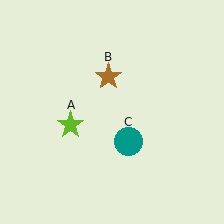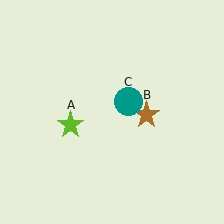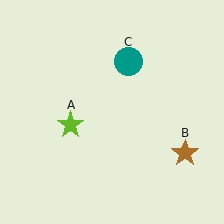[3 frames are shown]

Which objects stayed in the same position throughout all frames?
Lime star (object A) remained stationary.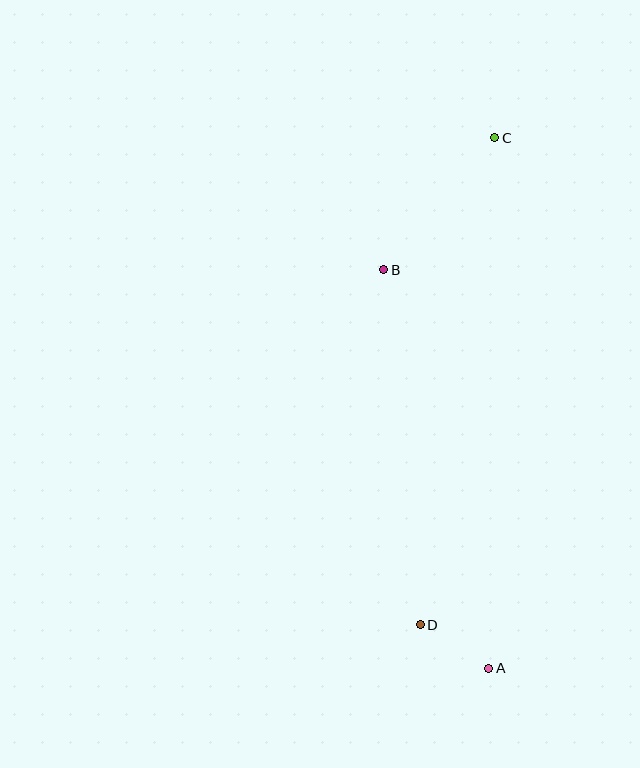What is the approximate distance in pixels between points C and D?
The distance between C and D is approximately 493 pixels.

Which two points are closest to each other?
Points A and D are closest to each other.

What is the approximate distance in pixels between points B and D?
The distance between B and D is approximately 357 pixels.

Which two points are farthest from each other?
Points A and C are farthest from each other.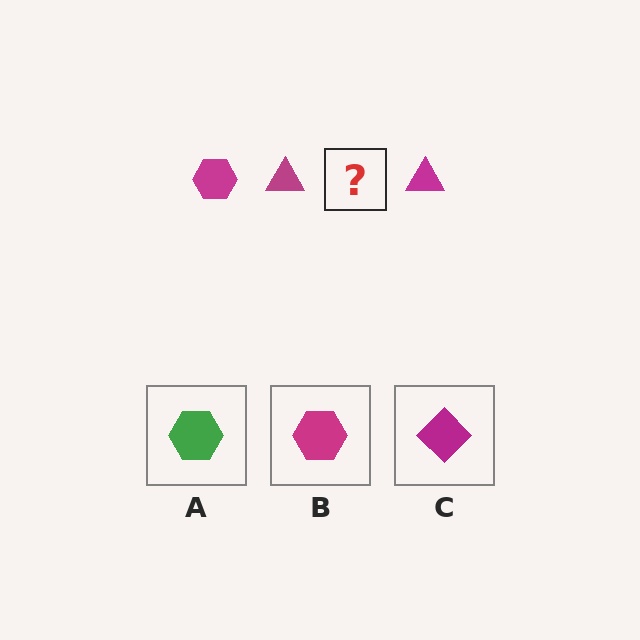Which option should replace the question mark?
Option B.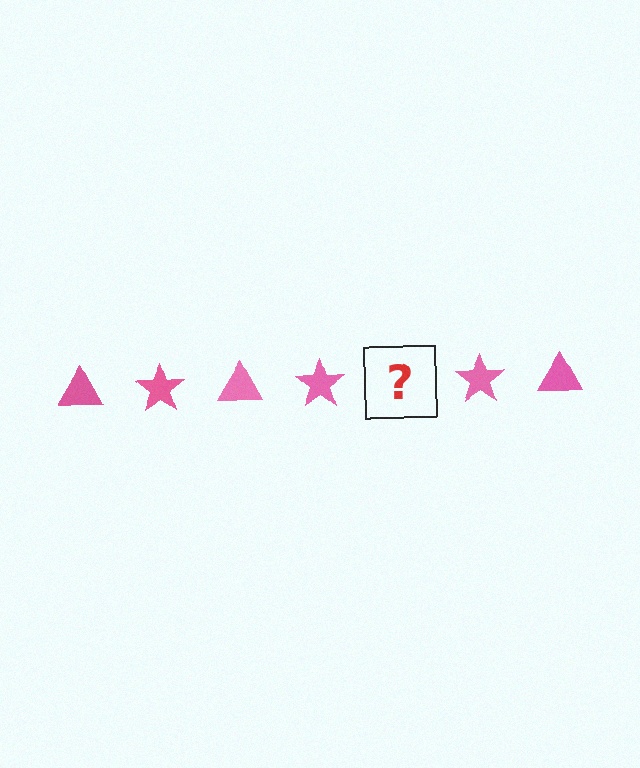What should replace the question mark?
The question mark should be replaced with a pink triangle.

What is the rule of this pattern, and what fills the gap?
The rule is that the pattern cycles through triangle, star shapes in pink. The gap should be filled with a pink triangle.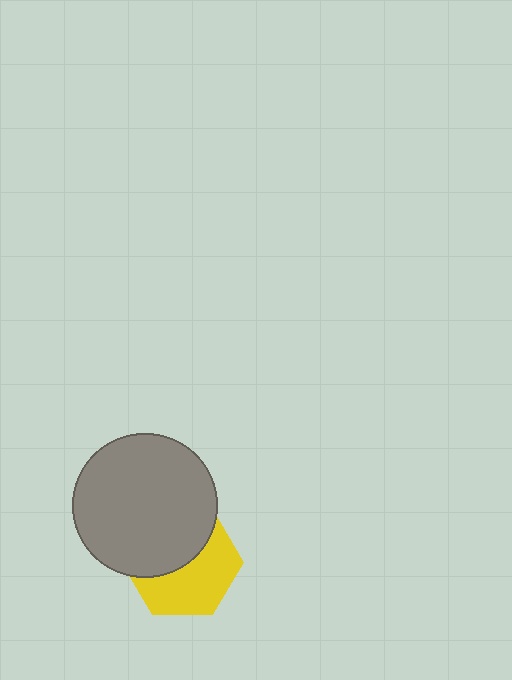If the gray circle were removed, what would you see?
You would see the complete yellow hexagon.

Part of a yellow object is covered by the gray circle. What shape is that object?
It is a hexagon.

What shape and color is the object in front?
The object in front is a gray circle.